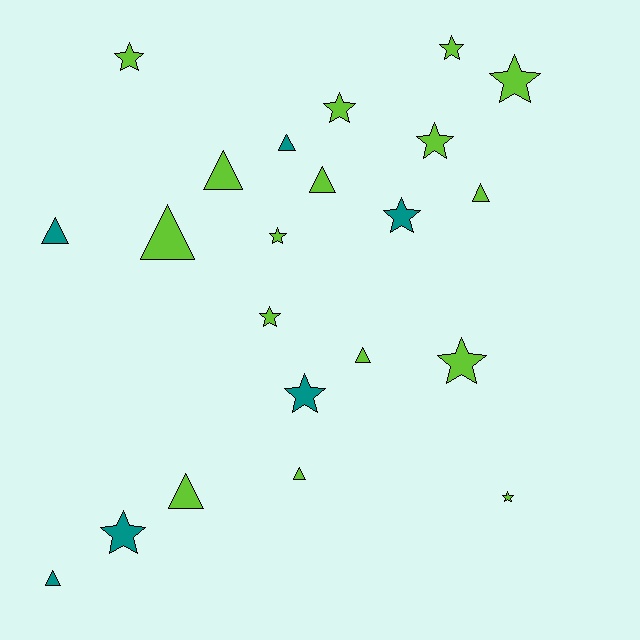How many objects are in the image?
There are 22 objects.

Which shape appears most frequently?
Star, with 12 objects.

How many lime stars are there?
There are 9 lime stars.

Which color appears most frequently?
Lime, with 16 objects.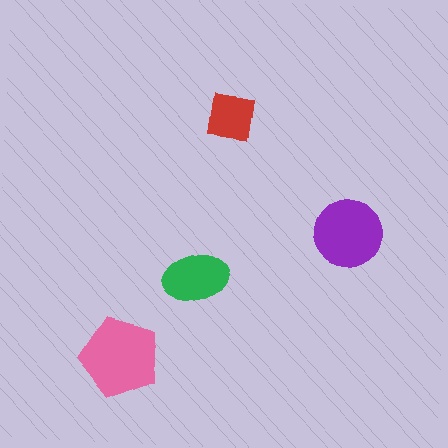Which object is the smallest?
The red square.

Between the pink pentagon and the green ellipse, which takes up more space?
The pink pentagon.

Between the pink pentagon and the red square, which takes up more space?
The pink pentagon.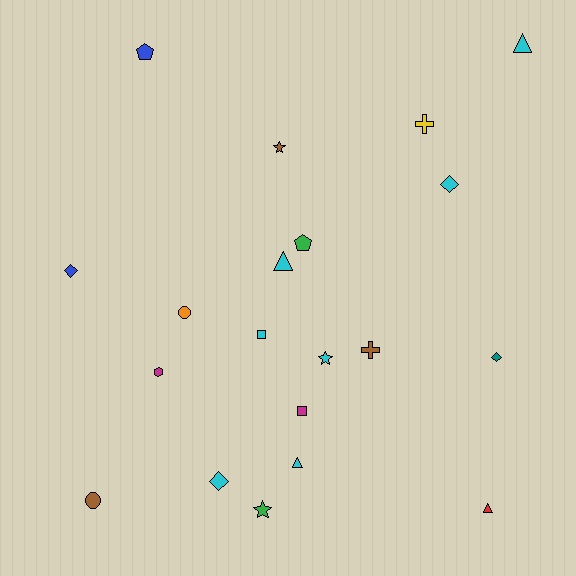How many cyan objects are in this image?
There are 7 cyan objects.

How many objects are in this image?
There are 20 objects.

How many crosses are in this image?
There are 2 crosses.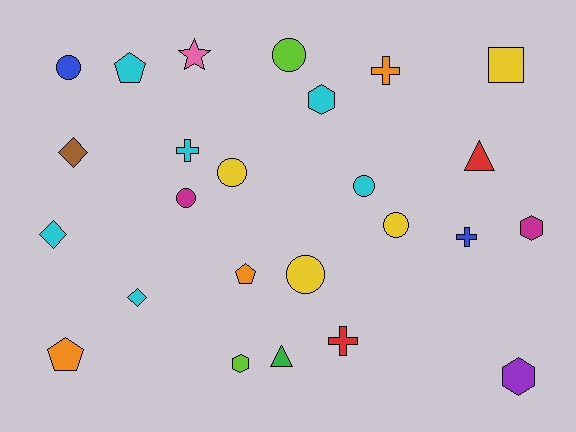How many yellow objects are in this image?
There are 4 yellow objects.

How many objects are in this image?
There are 25 objects.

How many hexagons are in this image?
There are 4 hexagons.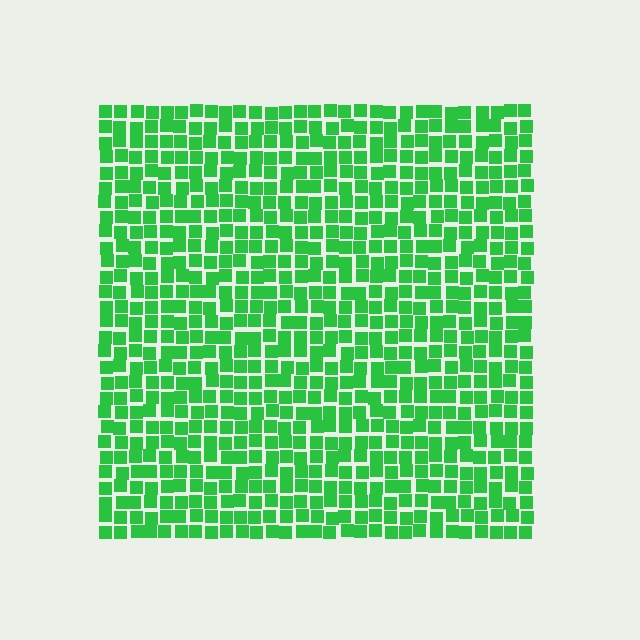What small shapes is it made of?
It is made of small squares.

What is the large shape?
The large shape is a square.